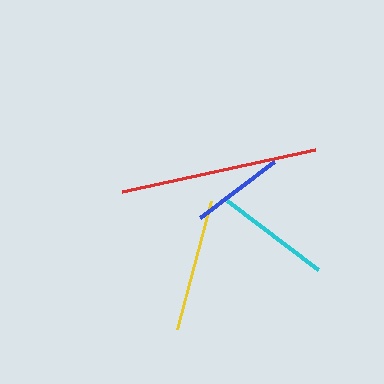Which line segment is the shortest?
The blue line is the shortest at approximately 93 pixels.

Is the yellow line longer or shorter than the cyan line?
The yellow line is longer than the cyan line.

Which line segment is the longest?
The red line is the longest at approximately 198 pixels.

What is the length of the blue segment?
The blue segment is approximately 93 pixels long.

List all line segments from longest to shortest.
From longest to shortest: red, yellow, cyan, blue.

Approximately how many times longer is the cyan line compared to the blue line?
The cyan line is approximately 1.2 times the length of the blue line.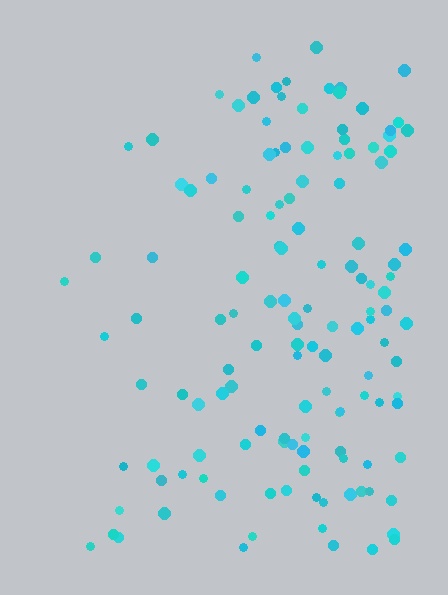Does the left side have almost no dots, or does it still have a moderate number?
Still a moderate number, just noticeably fewer than the right.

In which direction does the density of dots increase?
From left to right, with the right side densest.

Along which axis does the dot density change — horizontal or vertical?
Horizontal.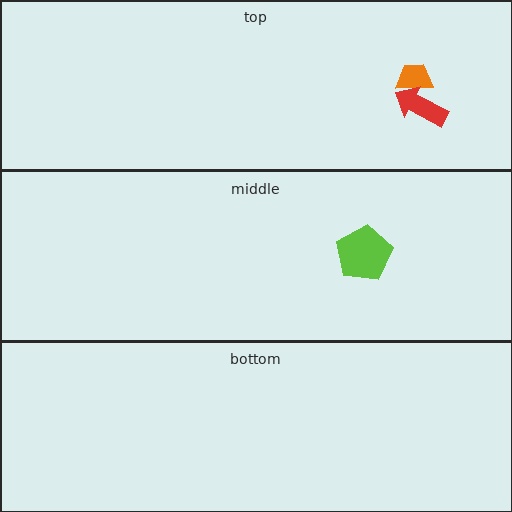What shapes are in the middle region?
The lime pentagon.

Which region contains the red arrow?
The top region.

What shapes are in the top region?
The orange trapezoid, the red arrow.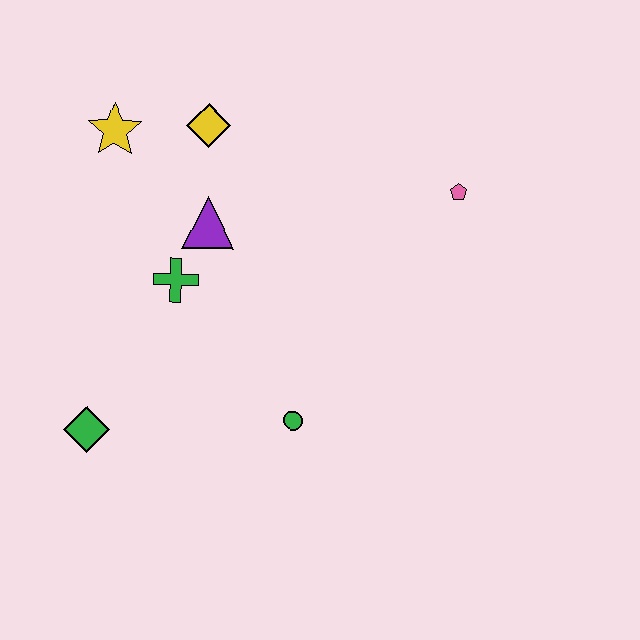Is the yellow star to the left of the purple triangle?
Yes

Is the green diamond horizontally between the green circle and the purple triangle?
No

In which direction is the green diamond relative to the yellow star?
The green diamond is below the yellow star.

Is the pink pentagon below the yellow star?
Yes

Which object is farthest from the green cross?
The pink pentagon is farthest from the green cross.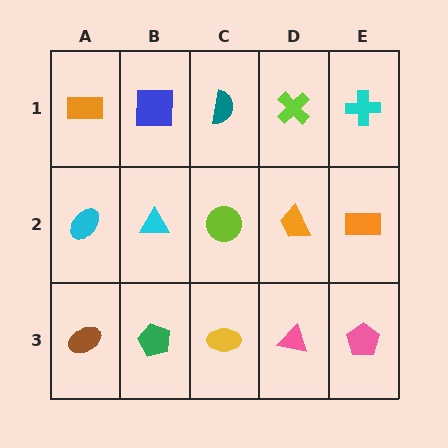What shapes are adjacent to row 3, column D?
An orange trapezoid (row 2, column D), a yellow ellipse (row 3, column C), a pink pentagon (row 3, column E).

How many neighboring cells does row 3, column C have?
3.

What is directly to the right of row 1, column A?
A blue square.